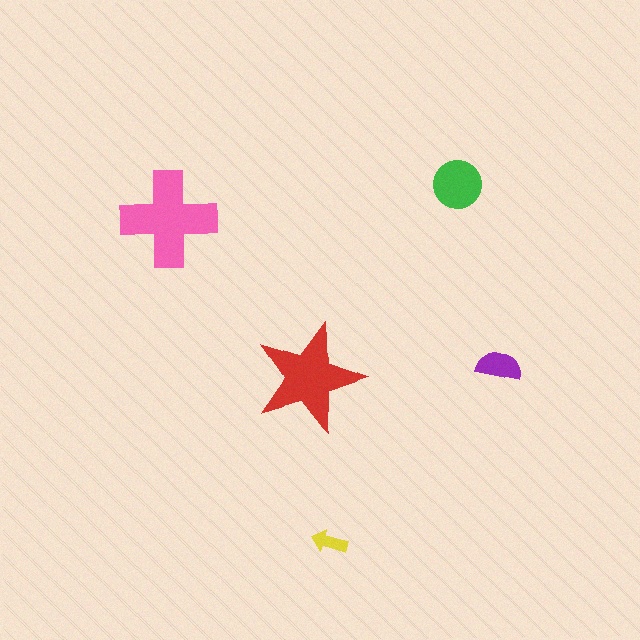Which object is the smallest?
The yellow arrow.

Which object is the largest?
The pink cross.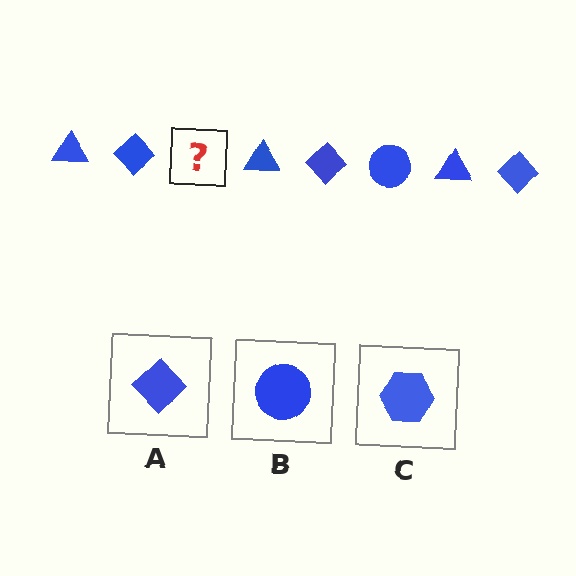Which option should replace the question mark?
Option B.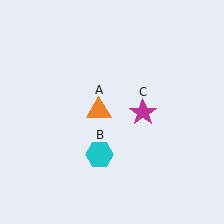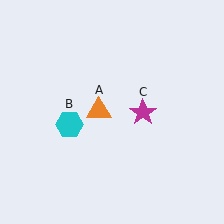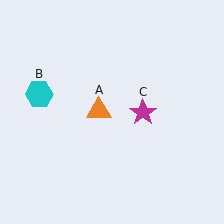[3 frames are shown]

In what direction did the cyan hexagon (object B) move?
The cyan hexagon (object B) moved up and to the left.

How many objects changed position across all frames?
1 object changed position: cyan hexagon (object B).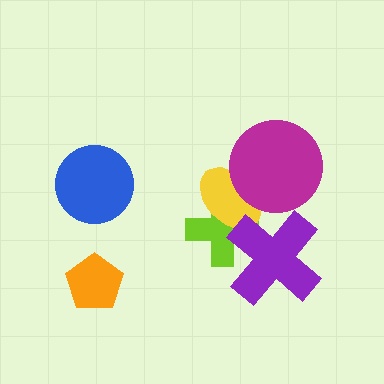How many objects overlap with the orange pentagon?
0 objects overlap with the orange pentagon.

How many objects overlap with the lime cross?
2 objects overlap with the lime cross.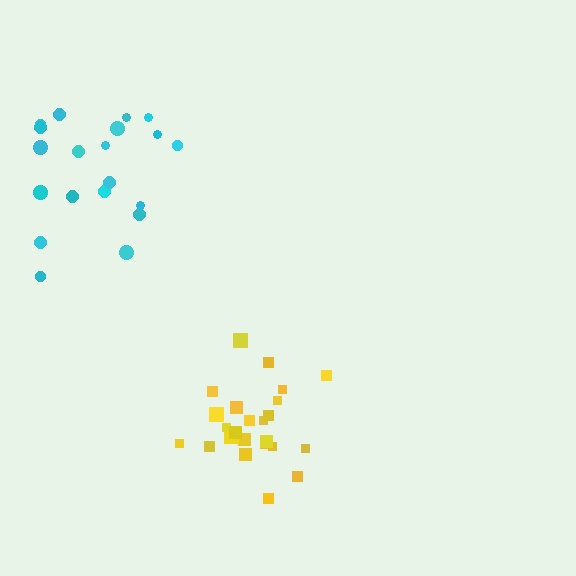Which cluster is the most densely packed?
Yellow.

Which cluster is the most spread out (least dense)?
Cyan.